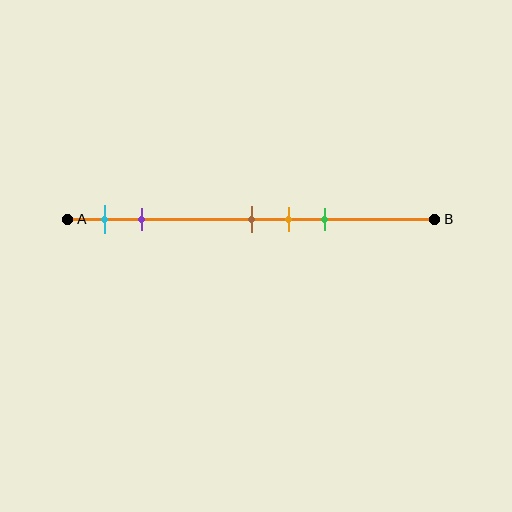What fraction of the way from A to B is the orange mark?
The orange mark is approximately 60% (0.6) of the way from A to B.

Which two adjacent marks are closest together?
The brown and orange marks are the closest adjacent pair.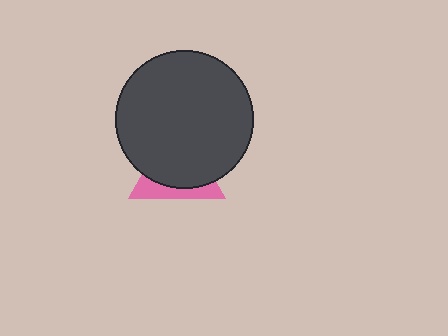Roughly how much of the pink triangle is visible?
A small part of it is visible (roughly 31%).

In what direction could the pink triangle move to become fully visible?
The pink triangle could move down. That would shift it out from behind the dark gray circle entirely.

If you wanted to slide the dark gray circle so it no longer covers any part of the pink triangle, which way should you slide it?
Slide it up — that is the most direct way to separate the two shapes.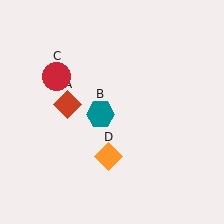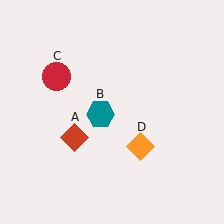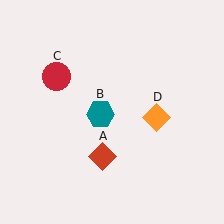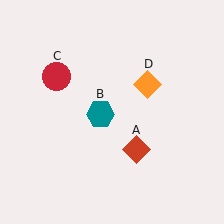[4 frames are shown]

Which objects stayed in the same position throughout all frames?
Teal hexagon (object B) and red circle (object C) remained stationary.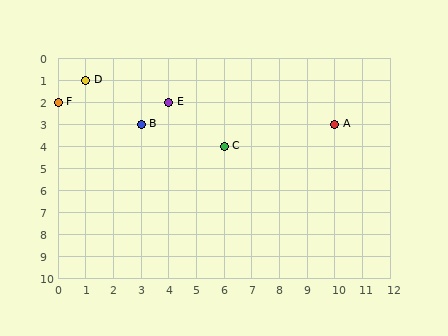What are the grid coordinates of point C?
Point C is at grid coordinates (6, 4).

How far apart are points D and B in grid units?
Points D and B are 2 columns and 2 rows apart (about 2.8 grid units diagonally).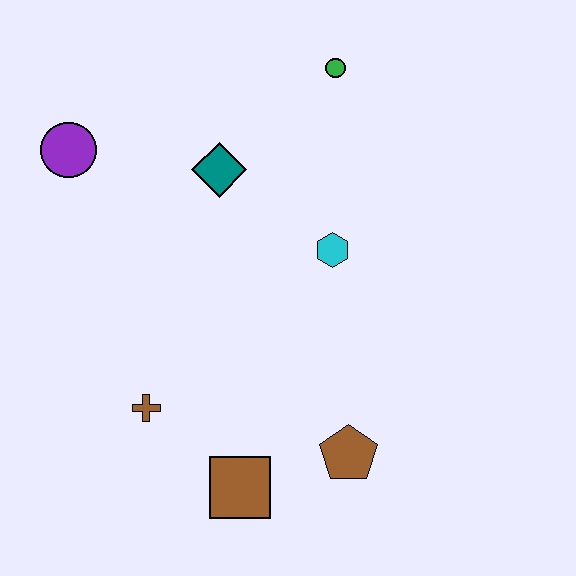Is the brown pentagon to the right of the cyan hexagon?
Yes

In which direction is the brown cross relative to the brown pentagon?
The brown cross is to the left of the brown pentagon.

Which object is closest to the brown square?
The brown pentagon is closest to the brown square.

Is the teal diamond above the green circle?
No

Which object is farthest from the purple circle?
The brown pentagon is farthest from the purple circle.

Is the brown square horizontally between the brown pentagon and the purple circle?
Yes